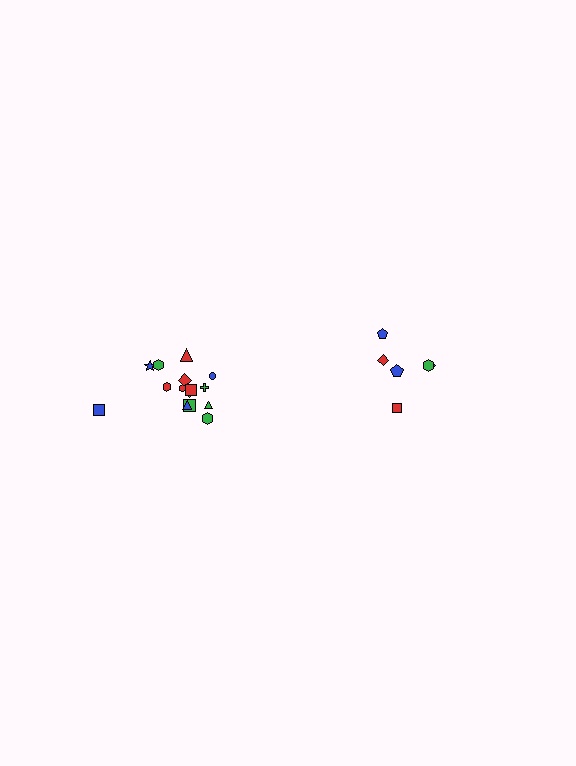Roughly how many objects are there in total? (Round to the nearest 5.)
Roughly 20 objects in total.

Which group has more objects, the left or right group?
The left group.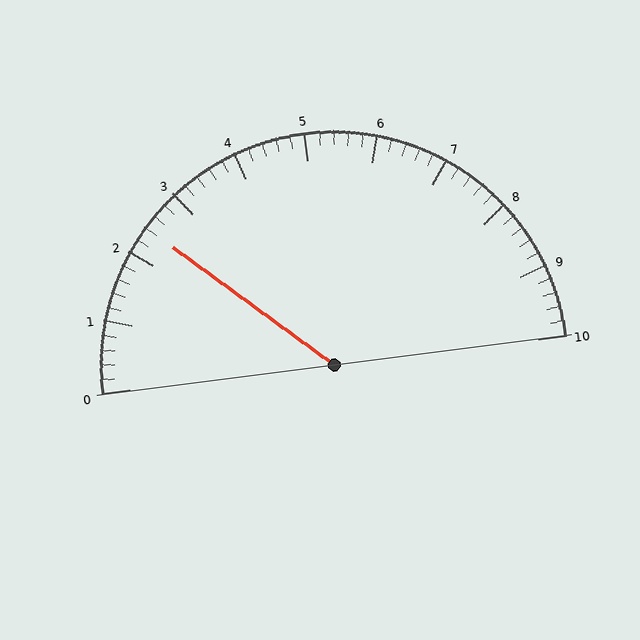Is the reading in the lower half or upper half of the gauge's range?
The reading is in the lower half of the range (0 to 10).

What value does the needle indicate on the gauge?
The needle indicates approximately 2.4.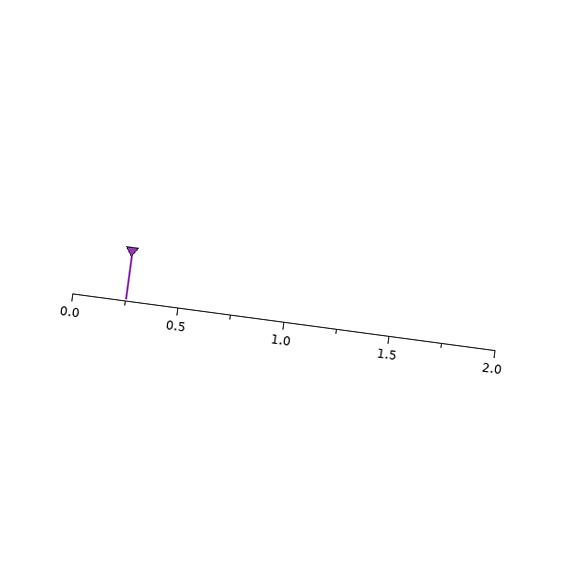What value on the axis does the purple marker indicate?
The marker indicates approximately 0.25.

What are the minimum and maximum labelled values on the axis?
The axis runs from 0.0 to 2.0.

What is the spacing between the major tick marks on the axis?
The major ticks are spaced 0.5 apart.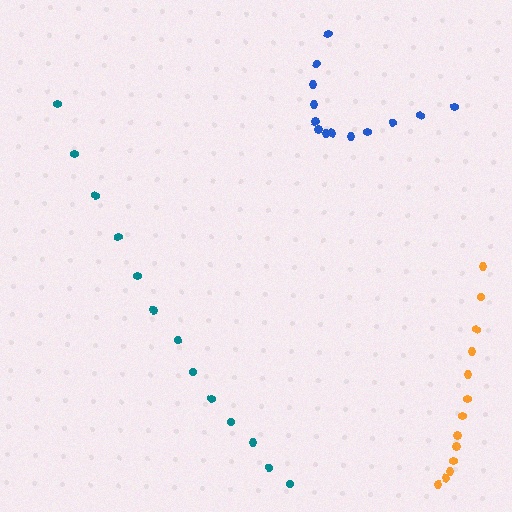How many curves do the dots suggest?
There are 3 distinct paths.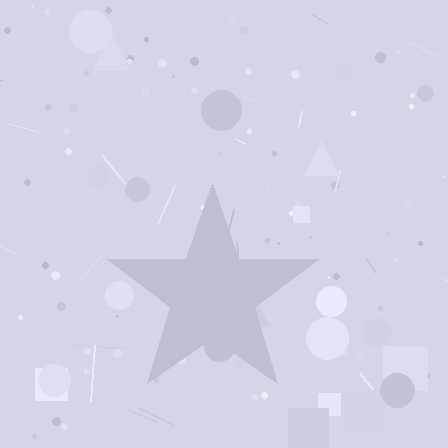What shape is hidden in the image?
A star is hidden in the image.